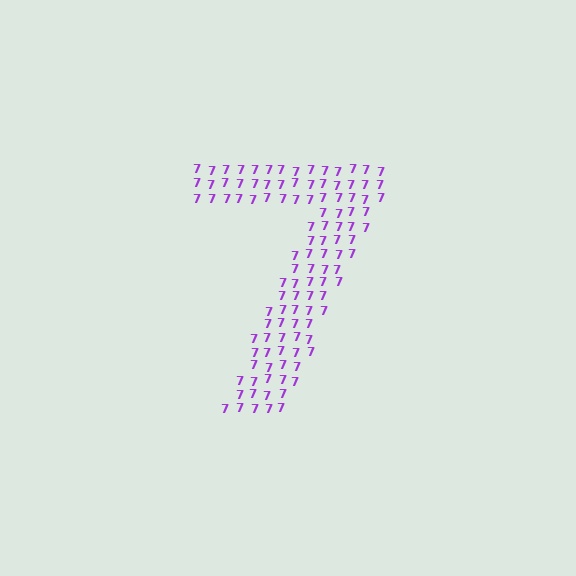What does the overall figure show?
The overall figure shows the digit 7.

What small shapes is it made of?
It is made of small digit 7's.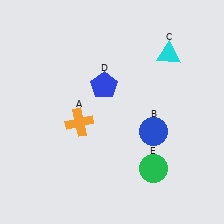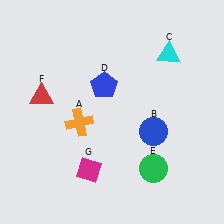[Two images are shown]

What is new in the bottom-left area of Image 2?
A magenta diamond (G) was added in the bottom-left area of Image 2.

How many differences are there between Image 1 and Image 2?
There are 2 differences between the two images.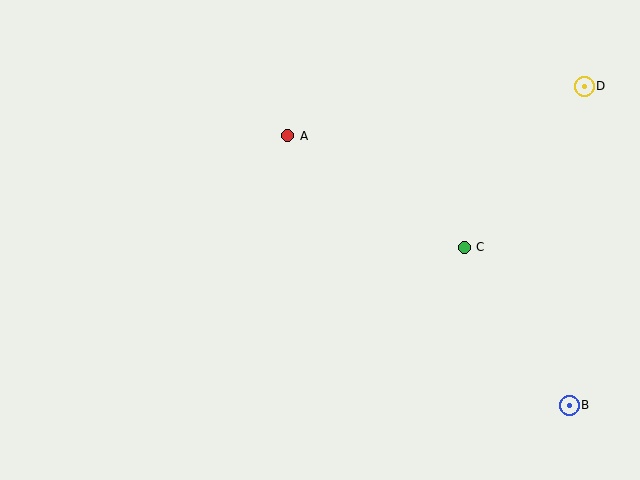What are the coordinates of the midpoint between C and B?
The midpoint between C and B is at (517, 326).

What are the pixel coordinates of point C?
Point C is at (464, 247).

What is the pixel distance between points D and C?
The distance between D and C is 201 pixels.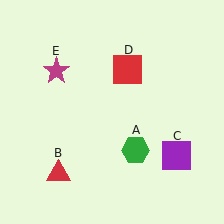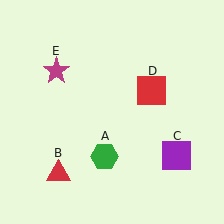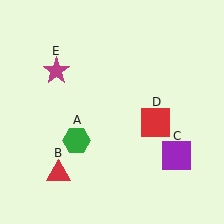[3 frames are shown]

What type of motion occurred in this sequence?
The green hexagon (object A), red square (object D) rotated clockwise around the center of the scene.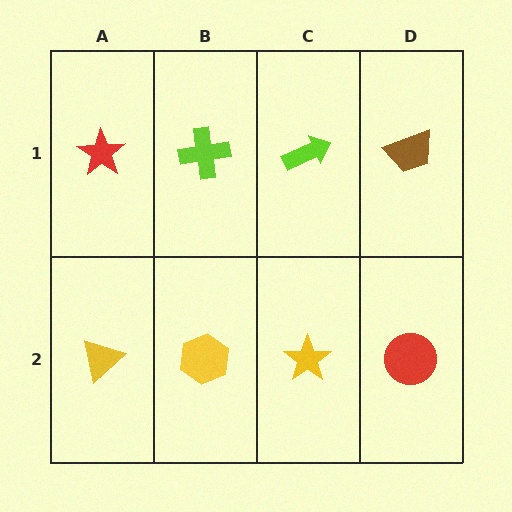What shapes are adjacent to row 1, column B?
A yellow hexagon (row 2, column B), a red star (row 1, column A), a lime arrow (row 1, column C).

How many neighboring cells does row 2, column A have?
2.